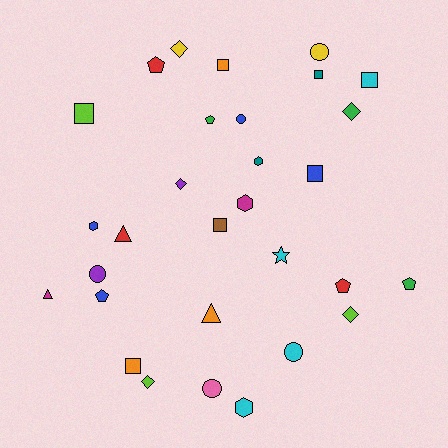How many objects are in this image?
There are 30 objects.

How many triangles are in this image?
There are 3 triangles.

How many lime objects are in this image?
There are 3 lime objects.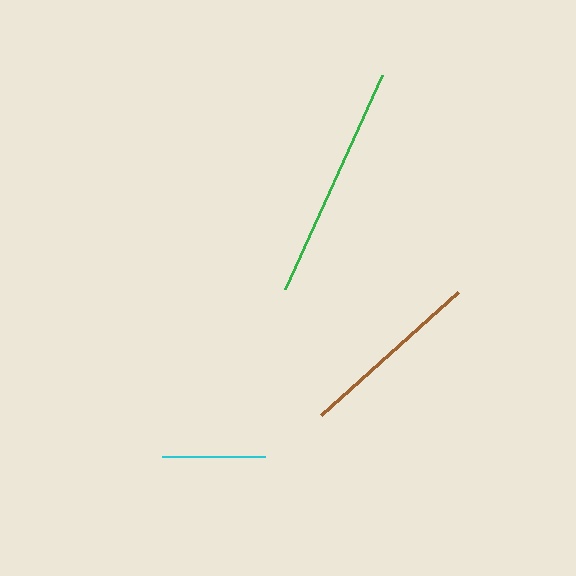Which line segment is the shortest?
The cyan line is the shortest at approximately 103 pixels.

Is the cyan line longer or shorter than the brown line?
The brown line is longer than the cyan line.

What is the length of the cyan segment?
The cyan segment is approximately 103 pixels long.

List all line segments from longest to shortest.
From longest to shortest: green, brown, cyan.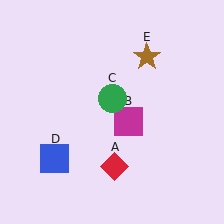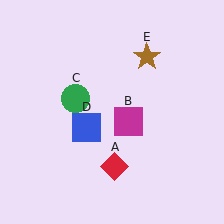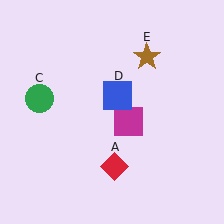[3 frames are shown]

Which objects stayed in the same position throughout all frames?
Red diamond (object A) and magenta square (object B) and brown star (object E) remained stationary.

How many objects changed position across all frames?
2 objects changed position: green circle (object C), blue square (object D).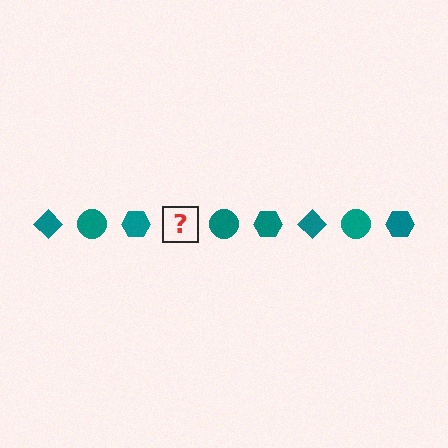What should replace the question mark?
The question mark should be replaced with a teal diamond.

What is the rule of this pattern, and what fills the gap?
The rule is that the pattern cycles through diamond, circle, hexagon shapes in teal. The gap should be filled with a teal diamond.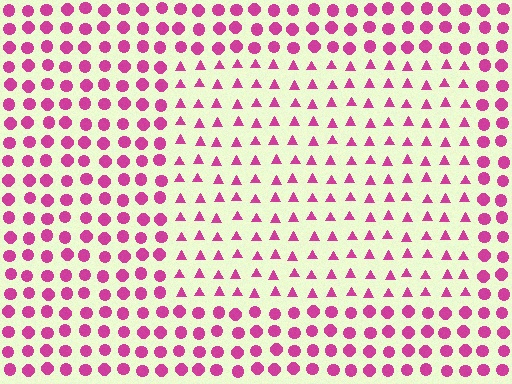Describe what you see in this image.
The image is filled with small magenta elements arranged in a uniform grid. A rectangle-shaped region contains triangles, while the surrounding area contains circles. The boundary is defined purely by the change in element shape.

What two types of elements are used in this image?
The image uses triangles inside the rectangle region and circles outside it.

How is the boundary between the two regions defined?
The boundary is defined by a change in element shape: triangles inside vs. circles outside. All elements share the same color and spacing.